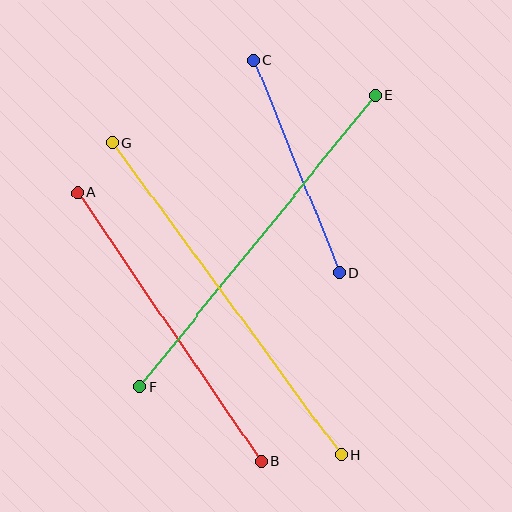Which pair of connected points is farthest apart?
Points G and H are farthest apart.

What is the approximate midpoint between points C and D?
The midpoint is at approximately (296, 166) pixels.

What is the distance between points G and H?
The distance is approximately 387 pixels.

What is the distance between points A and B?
The distance is approximately 325 pixels.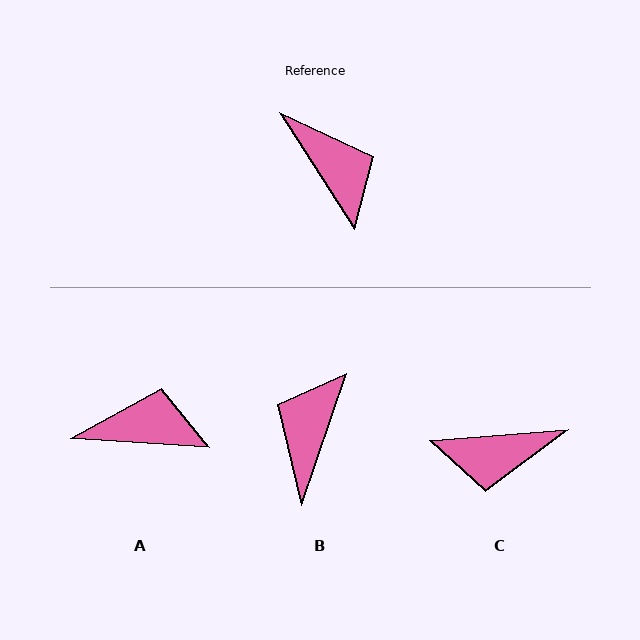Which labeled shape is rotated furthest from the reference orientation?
B, about 129 degrees away.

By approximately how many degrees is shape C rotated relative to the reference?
Approximately 118 degrees clockwise.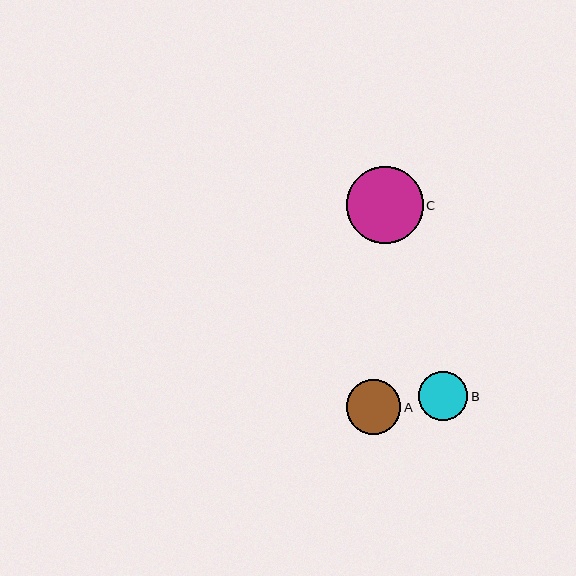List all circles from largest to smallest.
From largest to smallest: C, A, B.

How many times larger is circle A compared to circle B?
Circle A is approximately 1.1 times the size of circle B.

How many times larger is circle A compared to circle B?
Circle A is approximately 1.1 times the size of circle B.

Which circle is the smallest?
Circle B is the smallest with a size of approximately 49 pixels.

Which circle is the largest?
Circle C is the largest with a size of approximately 77 pixels.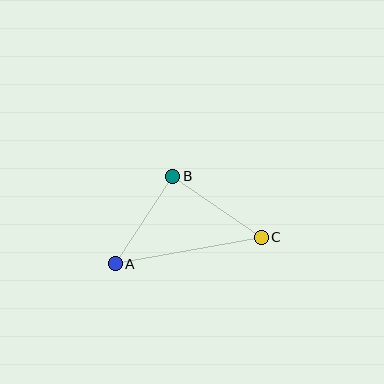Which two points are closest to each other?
Points A and B are closest to each other.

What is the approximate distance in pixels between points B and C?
The distance between B and C is approximately 107 pixels.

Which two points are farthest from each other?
Points A and C are farthest from each other.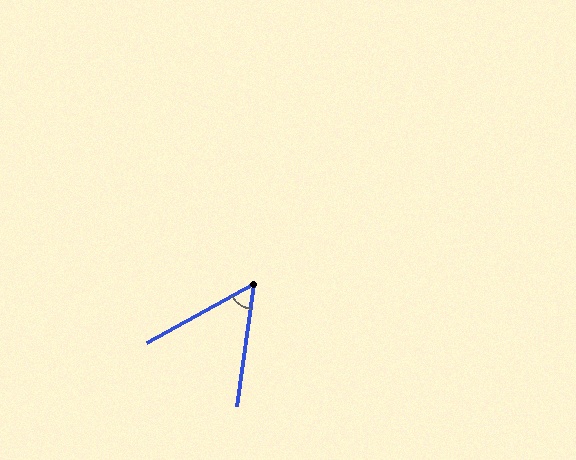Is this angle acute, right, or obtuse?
It is acute.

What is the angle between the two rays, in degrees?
Approximately 53 degrees.